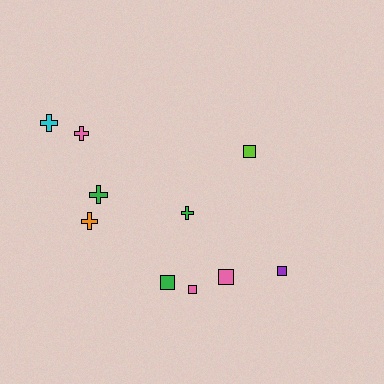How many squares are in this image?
There are 5 squares.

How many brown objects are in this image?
There are no brown objects.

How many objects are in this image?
There are 10 objects.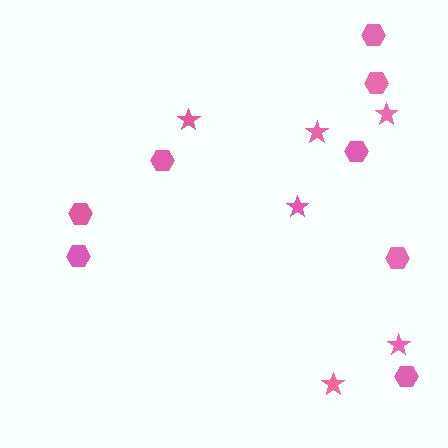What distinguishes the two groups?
There are 2 groups: one group of hexagons (8) and one group of stars (6).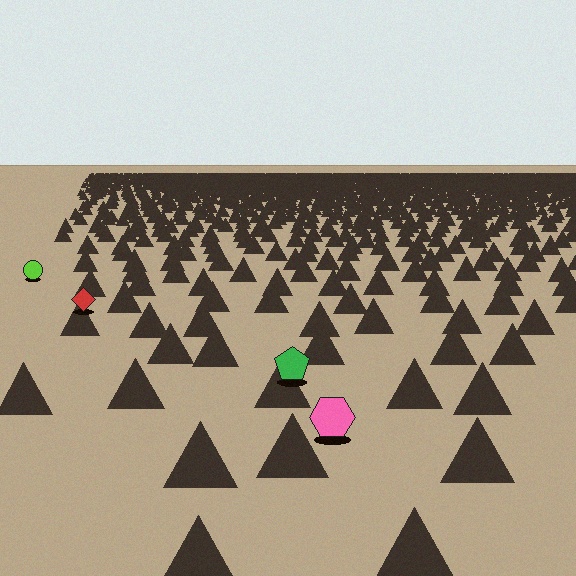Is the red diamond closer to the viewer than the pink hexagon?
No. The pink hexagon is closer — you can tell from the texture gradient: the ground texture is coarser near it.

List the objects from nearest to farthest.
From nearest to farthest: the pink hexagon, the green pentagon, the red diamond, the lime circle.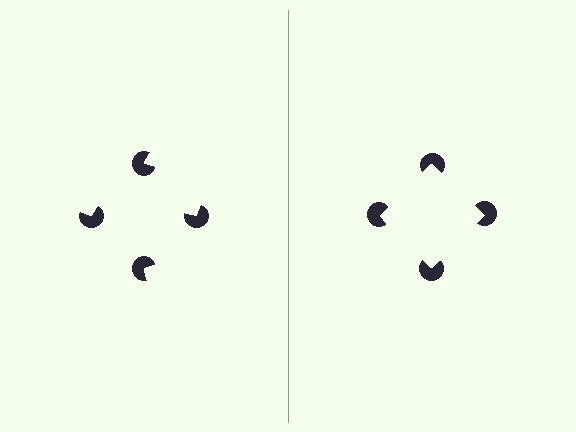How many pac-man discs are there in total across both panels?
8 — 4 on each side.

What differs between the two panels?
The pac-man discs are positioned identically on both sides; only the wedge orientations differ. On the right they align to a square; on the left they are misaligned.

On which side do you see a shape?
An illusory square appears on the right side. On the left side the wedge cuts are rotated, so no coherent shape forms.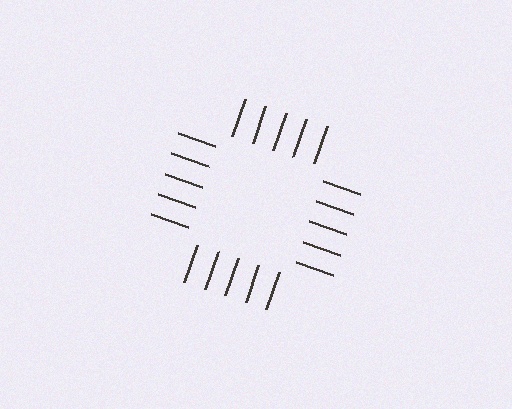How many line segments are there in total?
20 — 5 along each of the 4 edges.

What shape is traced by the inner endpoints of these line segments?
An illusory square — the line segments terminate on its edges but no continuous stroke is drawn.